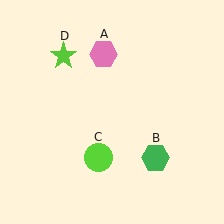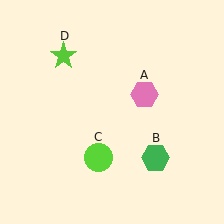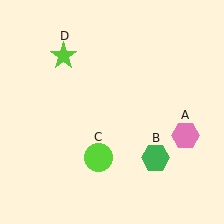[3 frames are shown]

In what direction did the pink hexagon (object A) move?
The pink hexagon (object A) moved down and to the right.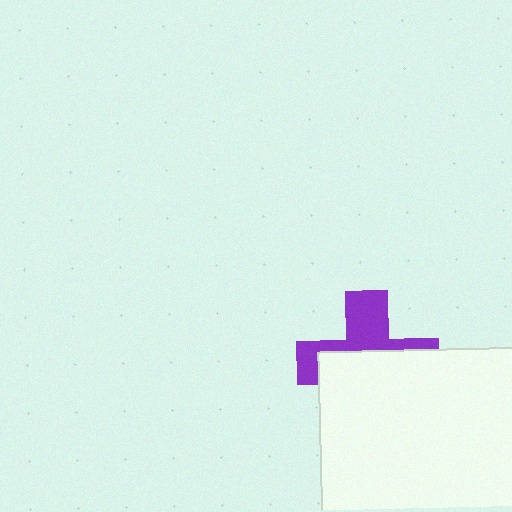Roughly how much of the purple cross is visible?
A small part of it is visible (roughly 43%).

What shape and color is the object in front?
The object in front is a white square.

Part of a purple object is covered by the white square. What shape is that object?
It is a cross.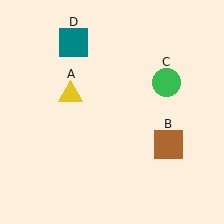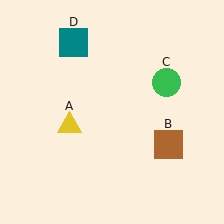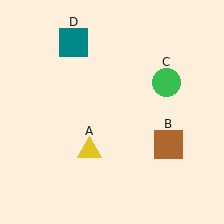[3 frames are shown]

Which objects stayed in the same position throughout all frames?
Brown square (object B) and green circle (object C) and teal square (object D) remained stationary.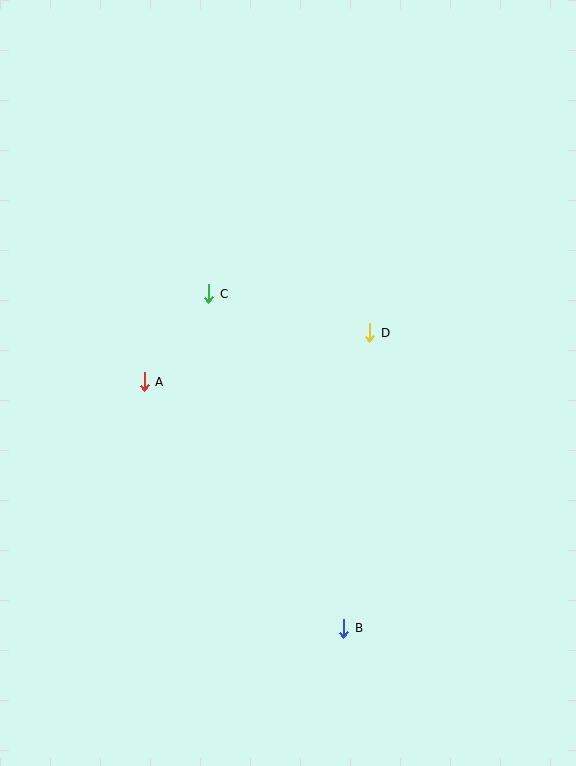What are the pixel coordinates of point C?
Point C is at (209, 294).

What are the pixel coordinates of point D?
Point D is at (370, 333).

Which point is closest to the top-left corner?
Point C is closest to the top-left corner.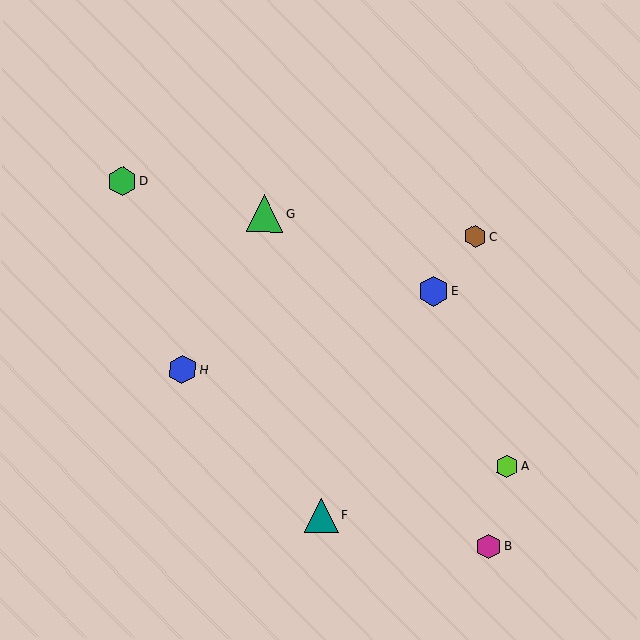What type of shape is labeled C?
Shape C is a brown hexagon.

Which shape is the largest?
The green triangle (labeled G) is the largest.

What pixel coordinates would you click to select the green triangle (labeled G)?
Click at (265, 214) to select the green triangle G.